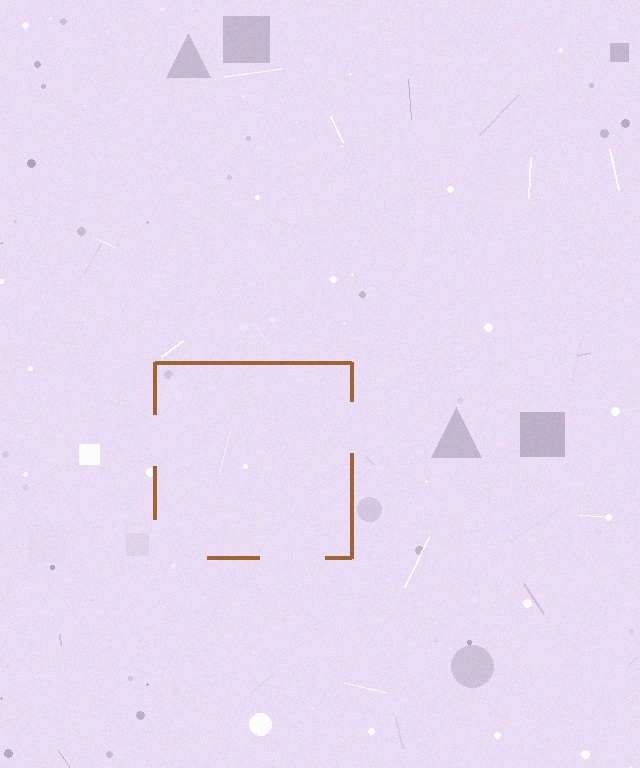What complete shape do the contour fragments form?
The contour fragments form a square.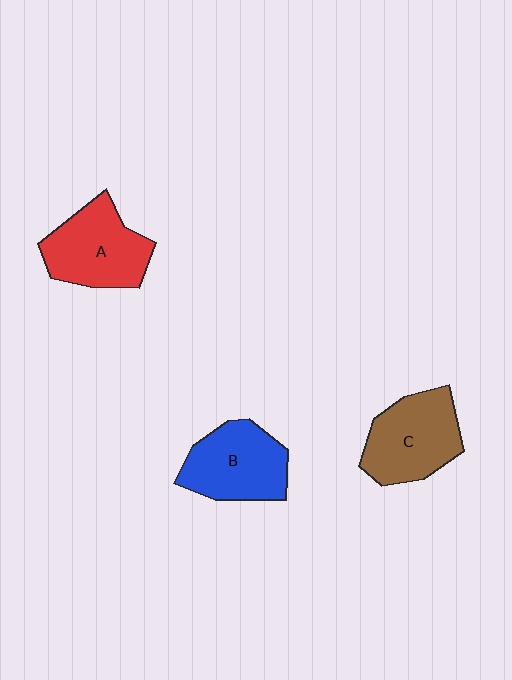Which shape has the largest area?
Shape A (red).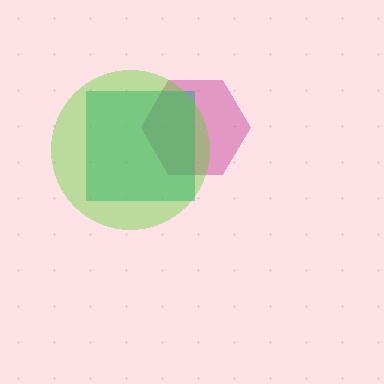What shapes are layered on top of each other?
The layered shapes are: a magenta hexagon, a teal square, a lime circle.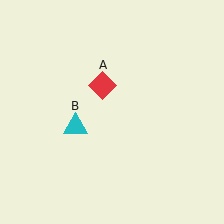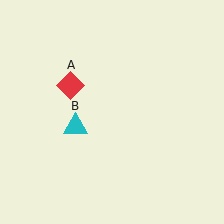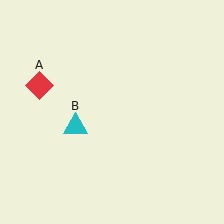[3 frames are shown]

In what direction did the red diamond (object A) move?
The red diamond (object A) moved left.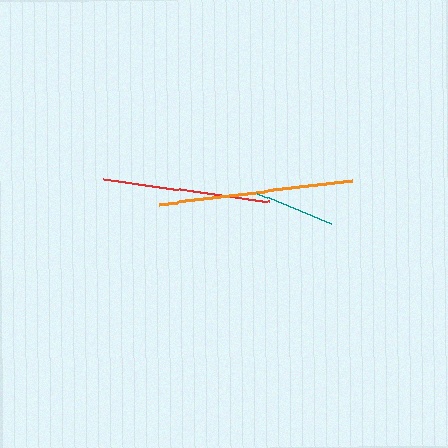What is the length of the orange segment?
The orange segment is approximately 194 pixels long.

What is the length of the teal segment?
The teal segment is approximately 80 pixels long.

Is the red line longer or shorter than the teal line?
The red line is longer than the teal line.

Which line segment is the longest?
The orange line is the longest at approximately 194 pixels.